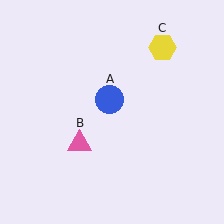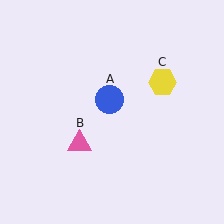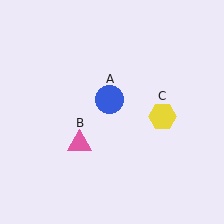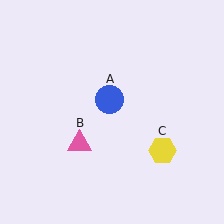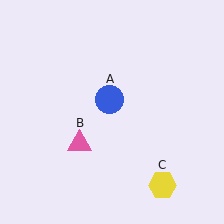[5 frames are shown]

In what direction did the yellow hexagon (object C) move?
The yellow hexagon (object C) moved down.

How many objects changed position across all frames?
1 object changed position: yellow hexagon (object C).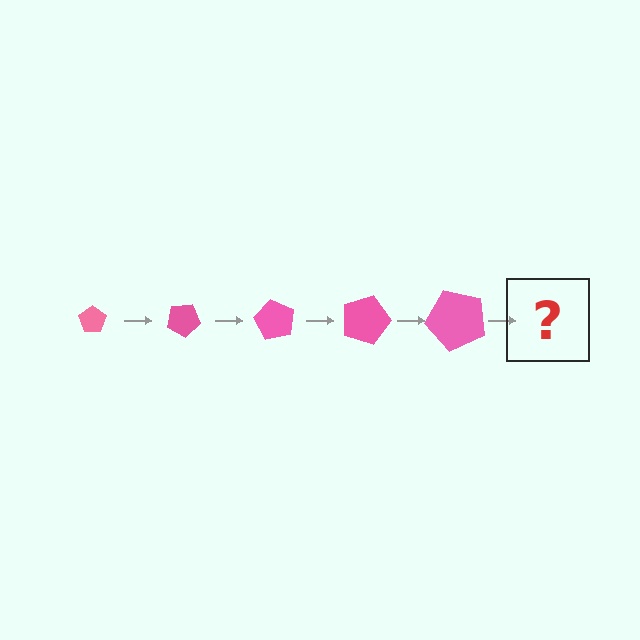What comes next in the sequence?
The next element should be a pentagon, larger than the previous one and rotated 150 degrees from the start.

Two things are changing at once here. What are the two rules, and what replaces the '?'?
The two rules are that the pentagon grows larger each step and it rotates 30 degrees each step. The '?' should be a pentagon, larger than the previous one and rotated 150 degrees from the start.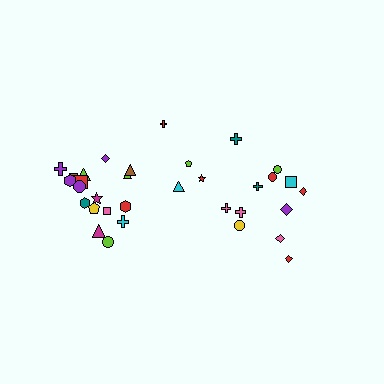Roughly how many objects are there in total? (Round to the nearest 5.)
Roughly 35 objects in total.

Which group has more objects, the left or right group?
The left group.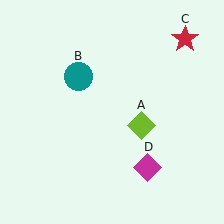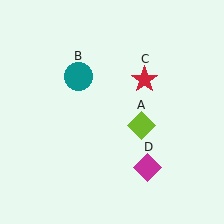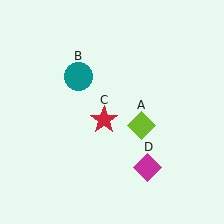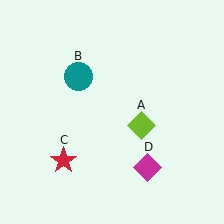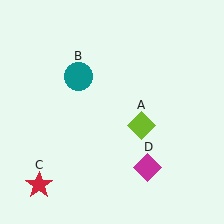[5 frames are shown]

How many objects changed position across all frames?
1 object changed position: red star (object C).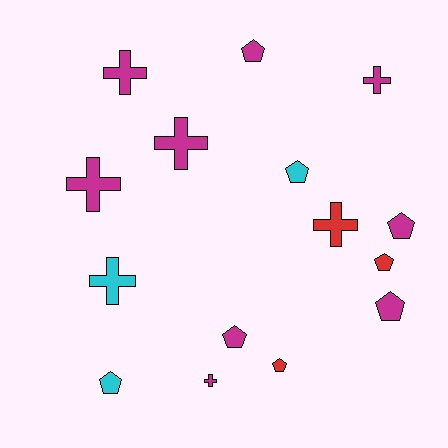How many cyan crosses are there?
There is 1 cyan cross.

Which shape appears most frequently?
Pentagon, with 8 objects.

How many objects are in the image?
There are 15 objects.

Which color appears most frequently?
Magenta, with 9 objects.